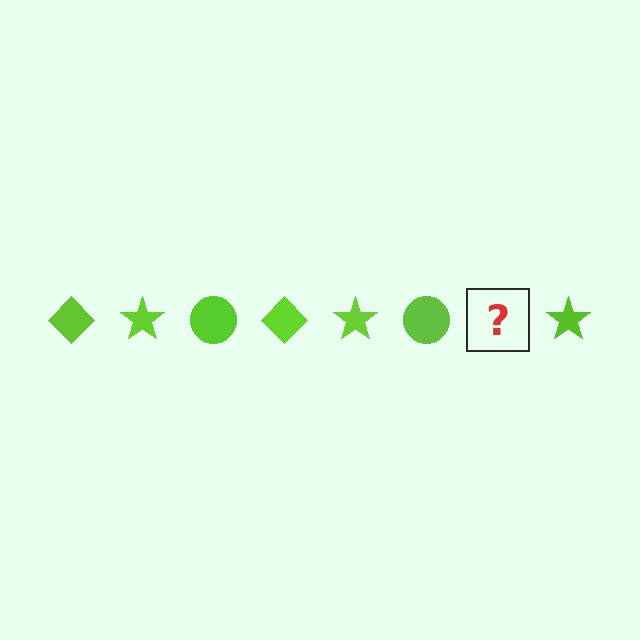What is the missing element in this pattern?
The missing element is a lime diamond.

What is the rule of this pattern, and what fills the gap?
The rule is that the pattern cycles through diamond, star, circle shapes in lime. The gap should be filled with a lime diamond.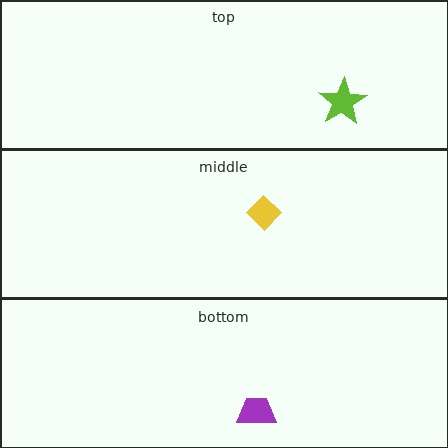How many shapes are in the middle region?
1.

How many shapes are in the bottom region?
1.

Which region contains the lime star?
The top region.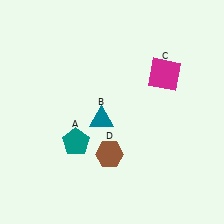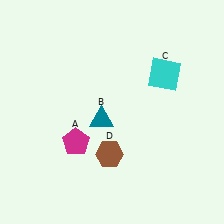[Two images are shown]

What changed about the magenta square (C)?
In Image 1, C is magenta. In Image 2, it changed to cyan.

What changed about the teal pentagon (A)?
In Image 1, A is teal. In Image 2, it changed to magenta.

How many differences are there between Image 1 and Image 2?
There are 2 differences between the two images.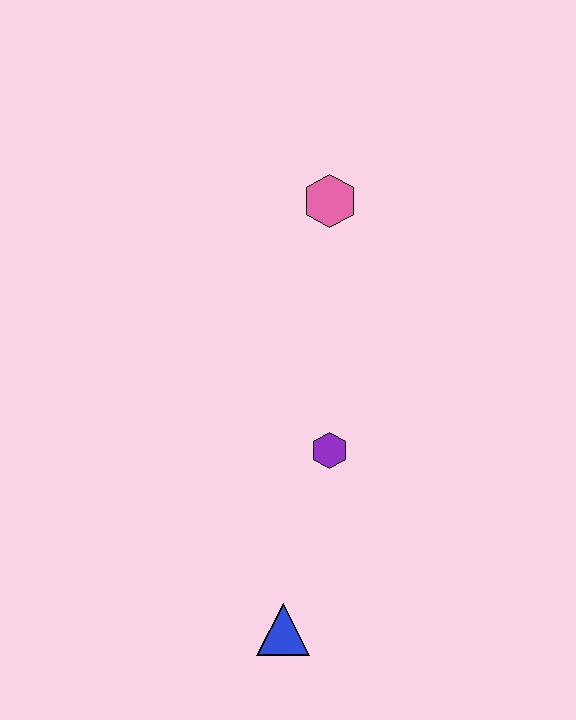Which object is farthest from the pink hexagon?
The blue triangle is farthest from the pink hexagon.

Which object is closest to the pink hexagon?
The purple hexagon is closest to the pink hexagon.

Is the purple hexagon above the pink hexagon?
No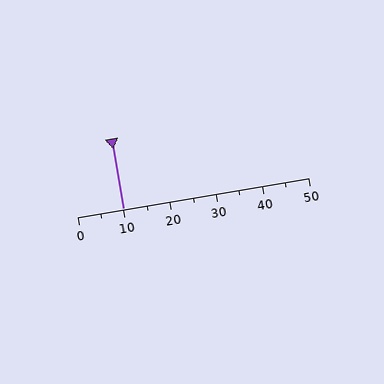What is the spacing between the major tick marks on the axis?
The major ticks are spaced 10 apart.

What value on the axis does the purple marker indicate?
The marker indicates approximately 10.